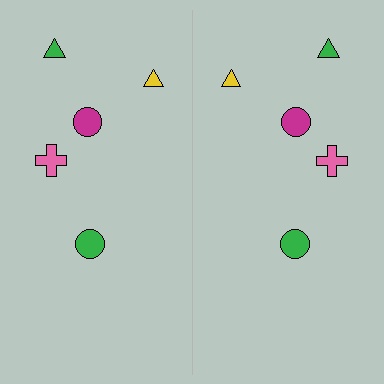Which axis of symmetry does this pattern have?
The pattern has a vertical axis of symmetry running through the center of the image.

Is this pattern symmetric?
Yes, this pattern has bilateral (reflection) symmetry.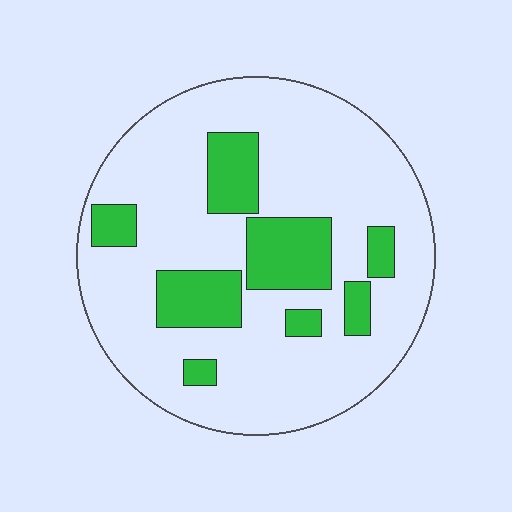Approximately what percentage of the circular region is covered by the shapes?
Approximately 20%.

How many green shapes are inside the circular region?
8.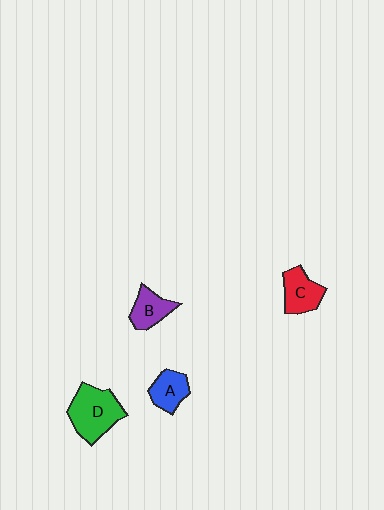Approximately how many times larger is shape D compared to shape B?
Approximately 1.8 times.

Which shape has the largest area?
Shape D (green).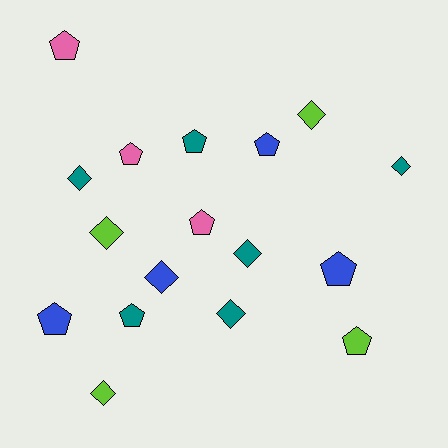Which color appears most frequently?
Teal, with 6 objects.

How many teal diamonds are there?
There are 4 teal diamonds.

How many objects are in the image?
There are 17 objects.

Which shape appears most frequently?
Pentagon, with 9 objects.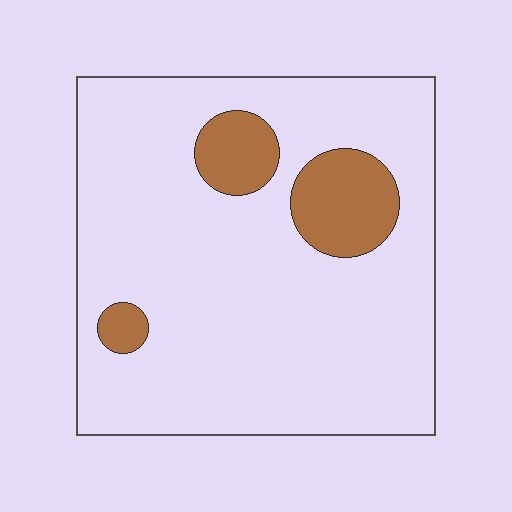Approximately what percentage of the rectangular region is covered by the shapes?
Approximately 15%.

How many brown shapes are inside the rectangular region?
3.